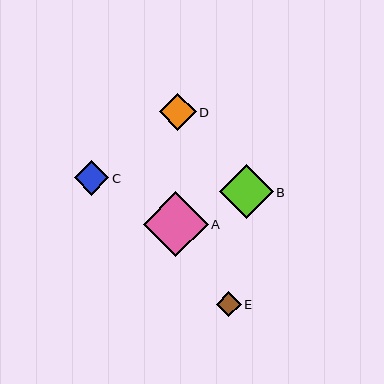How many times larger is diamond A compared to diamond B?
Diamond A is approximately 1.2 times the size of diamond B.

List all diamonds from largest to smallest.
From largest to smallest: A, B, D, C, E.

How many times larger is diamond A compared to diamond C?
Diamond A is approximately 1.9 times the size of diamond C.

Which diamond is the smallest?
Diamond E is the smallest with a size of approximately 25 pixels.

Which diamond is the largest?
Diamond A is the largest with a size of approximately 65 pixels.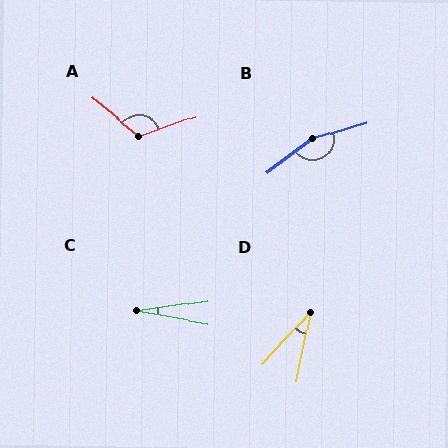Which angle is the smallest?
C, at approximately 19 degrees.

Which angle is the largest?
B, at approximately 160 degrees.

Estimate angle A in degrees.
Approximately 122 degrees.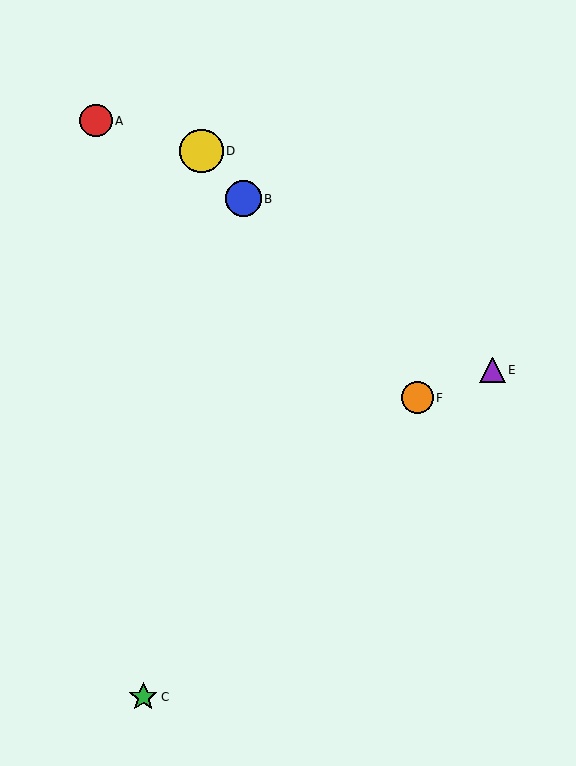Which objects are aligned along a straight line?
Objects B, D, F are aligned along a straight line.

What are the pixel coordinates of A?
Object A is at (96, 121).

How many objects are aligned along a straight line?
3 objects (B, D, F) are aligned along a straight line.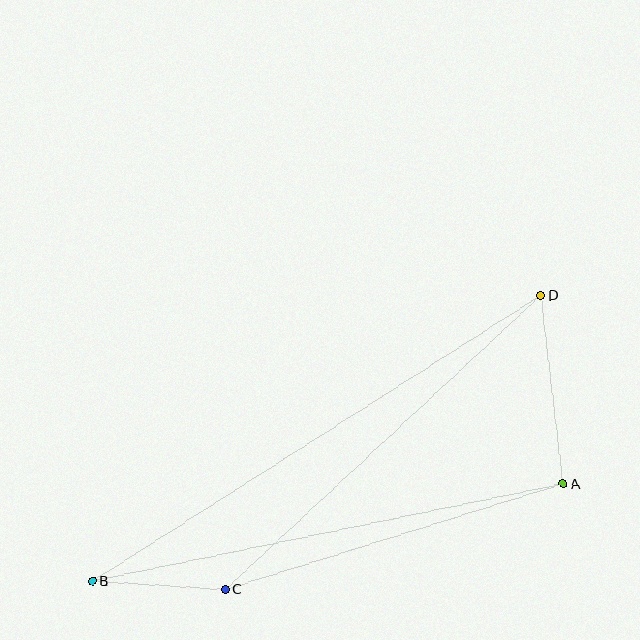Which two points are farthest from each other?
Points B and D are farthest from each other.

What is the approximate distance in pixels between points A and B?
The distance between A and B is approximately 480 pixels.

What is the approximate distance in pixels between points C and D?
The distance between C and D is approximately 432 pixels.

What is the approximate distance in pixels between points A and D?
The distance between A and D is approximately 190 pixels.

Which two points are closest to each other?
Points B and C are closest to each other.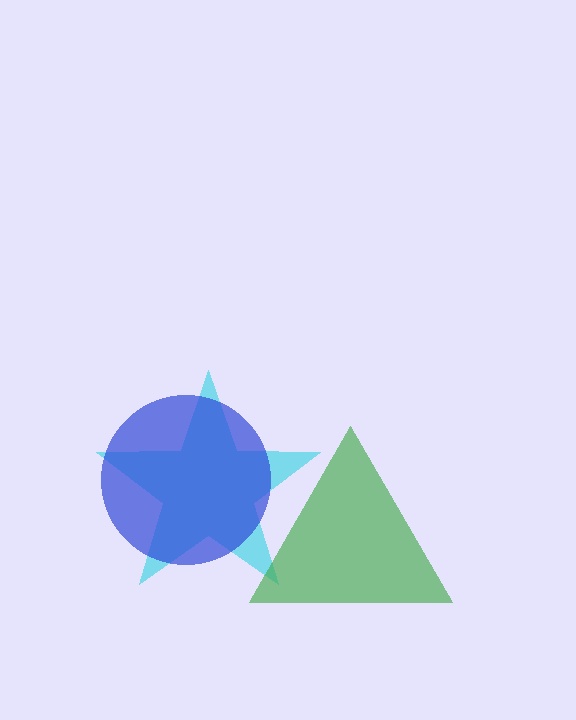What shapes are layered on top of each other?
The layered shapes are: a cyan star, a green triangle, a blue circle.